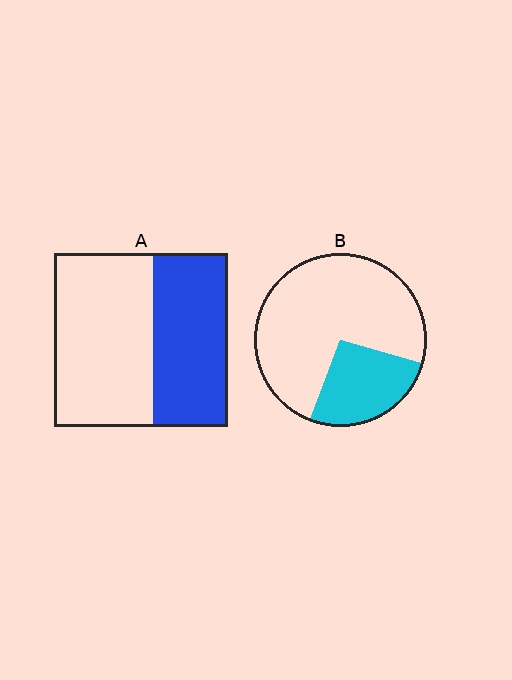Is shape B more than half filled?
No.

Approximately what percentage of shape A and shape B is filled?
A is approximately 45% and B is approximately 25%.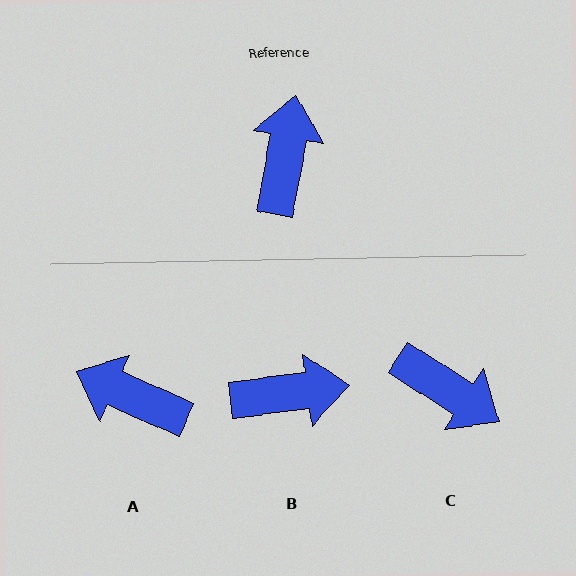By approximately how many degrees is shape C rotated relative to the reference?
Approximately 112 degrees clockwise.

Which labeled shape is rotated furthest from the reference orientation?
C, about 112 degrees away.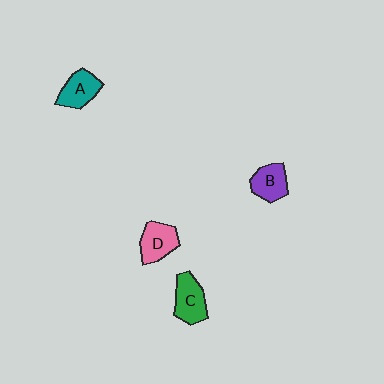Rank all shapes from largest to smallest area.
From largest to smallest: C (green), D (pink), A (teal), B (purple).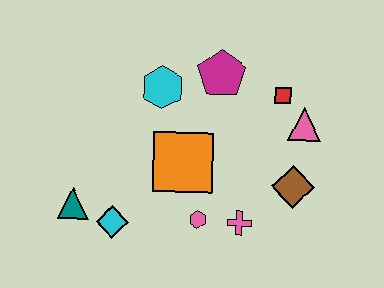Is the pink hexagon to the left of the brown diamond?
Yes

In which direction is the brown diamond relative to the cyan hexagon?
The brown diamond is to the right of the cyan hexagon.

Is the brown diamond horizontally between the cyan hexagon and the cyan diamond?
No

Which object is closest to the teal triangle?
The cyan diamond is closest to the teal triangle.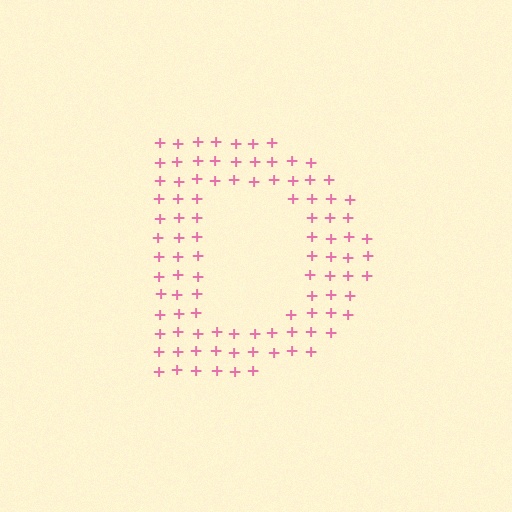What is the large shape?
The large shape is the letter D.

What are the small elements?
The small elements are plus signs.